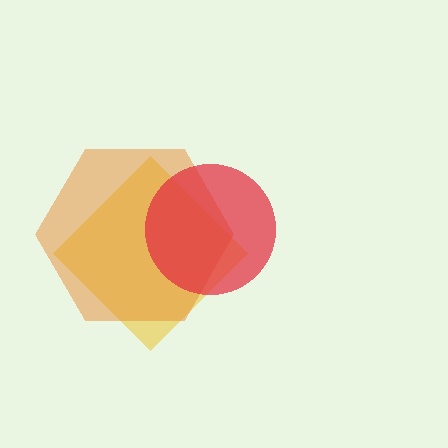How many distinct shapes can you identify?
There are 3 distinct shapes: a yellow diamond, an orange hexagon, a red circle.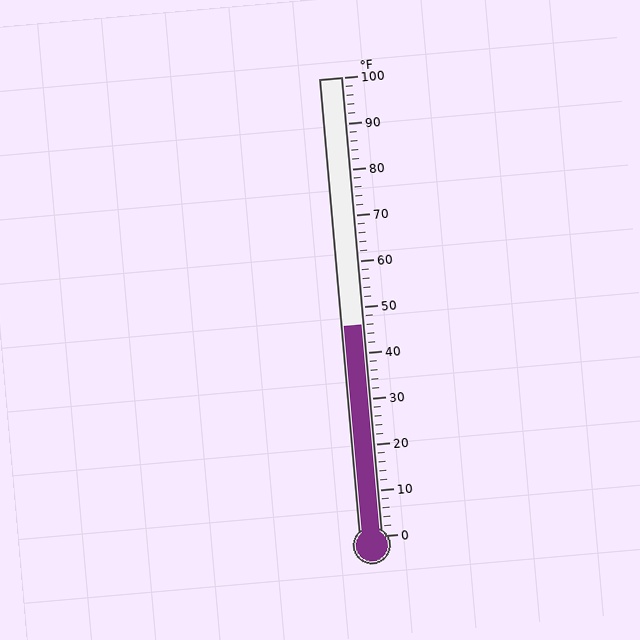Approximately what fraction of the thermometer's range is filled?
The thermometer is filled to approximately 45% of its range.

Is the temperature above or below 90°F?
The temperature is below 90°F.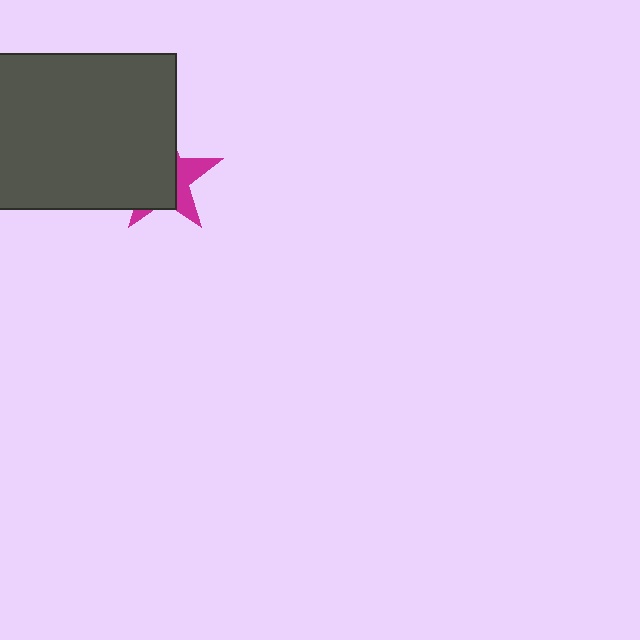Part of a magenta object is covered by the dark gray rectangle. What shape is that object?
It is a star.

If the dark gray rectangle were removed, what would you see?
You would see the complete magenta star.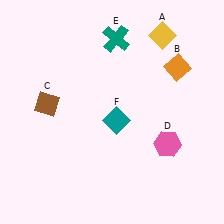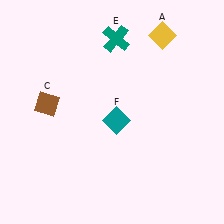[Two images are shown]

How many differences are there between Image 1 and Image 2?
There are 2 differences between the two images.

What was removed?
The orange diamond (B), the pink hexagon (D) were removed in Image 2.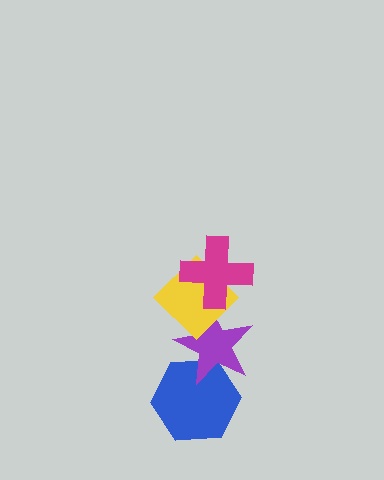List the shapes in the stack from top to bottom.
From top to bottom: the magenta cross, the yellow diamond, the purple star, the blue hexagon.